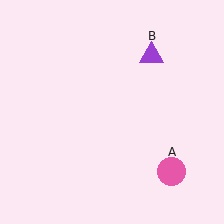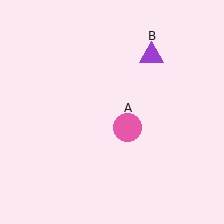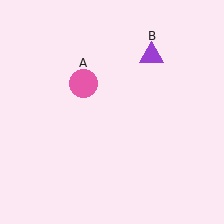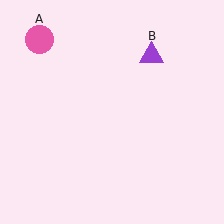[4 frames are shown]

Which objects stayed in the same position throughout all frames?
Purple triangle (object B) remained stationary.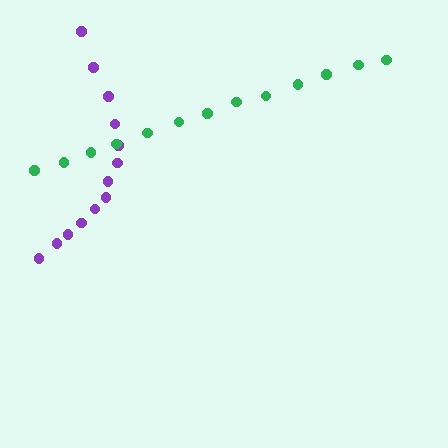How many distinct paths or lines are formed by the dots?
There are 2 distinct paths.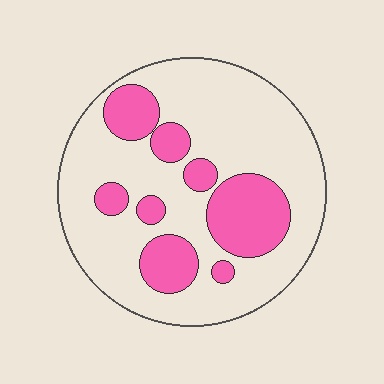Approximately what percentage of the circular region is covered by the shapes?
Approximately 25%.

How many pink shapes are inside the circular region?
8.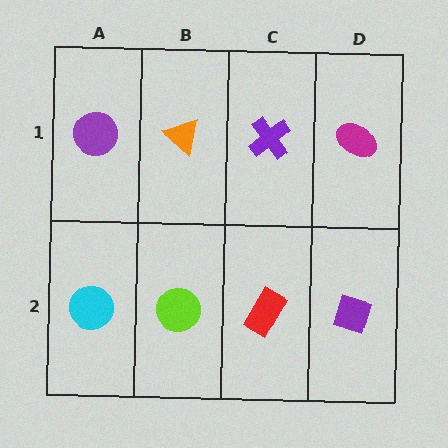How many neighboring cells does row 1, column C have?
3.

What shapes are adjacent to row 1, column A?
A cyan circle (row 2, column A), an orange triangle (row 1, column B).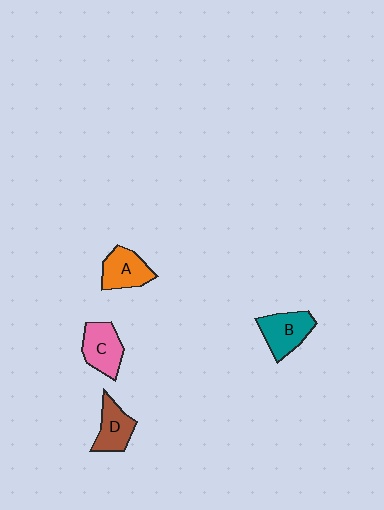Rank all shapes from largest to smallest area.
From largest to smallest: B (teal), C (pink), A (orange), D (brown).